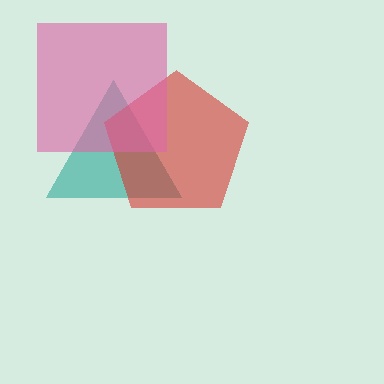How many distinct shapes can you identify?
There are 3 distinct shapes: a teal triangle, a red pentagon, a pink square.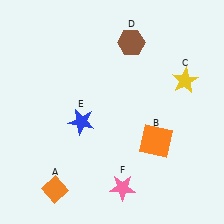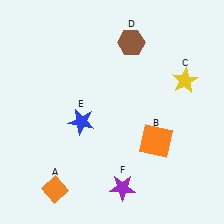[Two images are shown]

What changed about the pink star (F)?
In Image 1, F is pink. In Image 2, it changed to purple.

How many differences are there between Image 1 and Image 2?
There is 1 difference between the two images.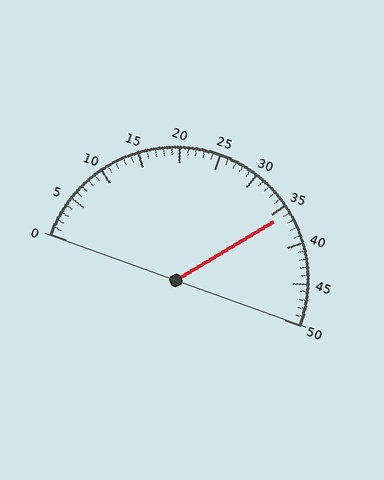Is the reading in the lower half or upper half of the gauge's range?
The reading is in the upper half of the range (0 to 50).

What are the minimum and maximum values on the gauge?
The gauge ranges from 0 to 50.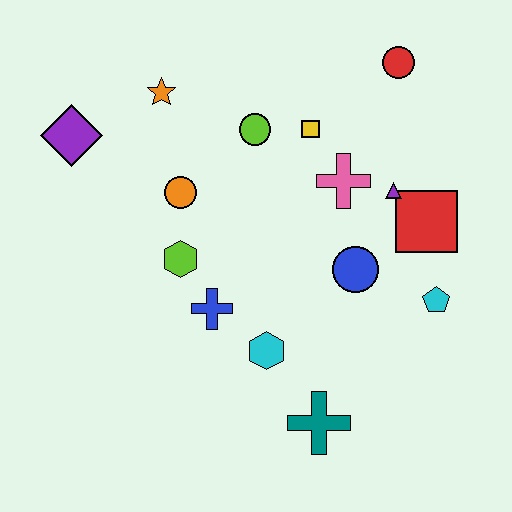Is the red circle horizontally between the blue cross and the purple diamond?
No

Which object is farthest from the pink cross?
The purple diamond is farthest from the pink cross.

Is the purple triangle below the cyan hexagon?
No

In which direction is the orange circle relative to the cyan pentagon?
The orange circle is to the left of the cyan pentagon.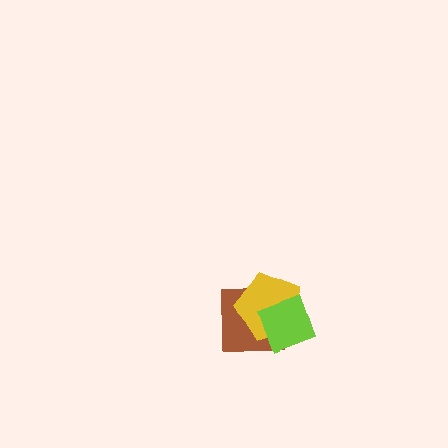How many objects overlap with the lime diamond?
2 objects overlap with the lime diamond.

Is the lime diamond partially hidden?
No, no other shape covers it.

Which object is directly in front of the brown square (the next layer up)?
The yellow pentagon is directly in front of the brown square.